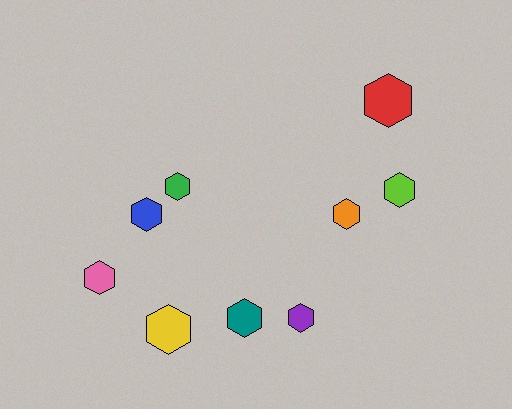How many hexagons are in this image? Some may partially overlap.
There are 9 hexagons.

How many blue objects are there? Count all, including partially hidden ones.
There is 1 blue object.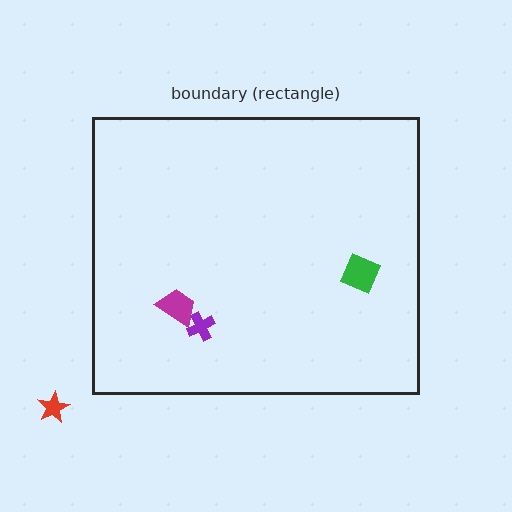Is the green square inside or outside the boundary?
Inside.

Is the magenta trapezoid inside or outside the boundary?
Inside.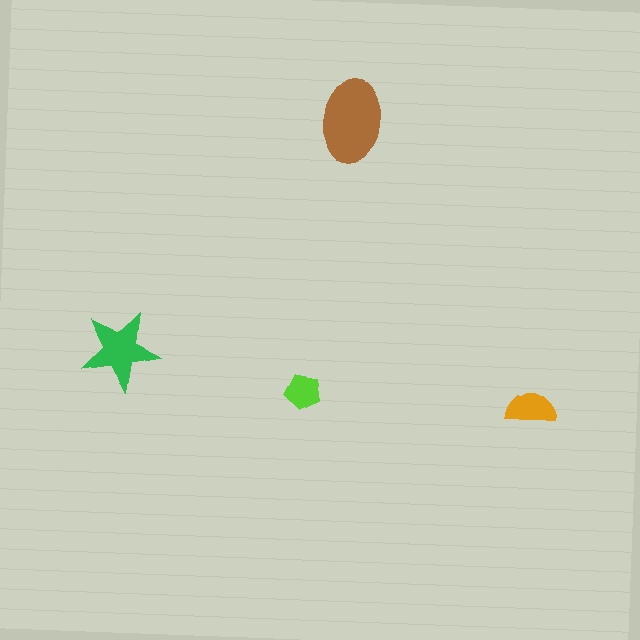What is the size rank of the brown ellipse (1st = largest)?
1st.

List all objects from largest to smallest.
The brown ellipse, the green star, the orange semicircle, the lime pentagon.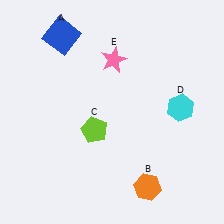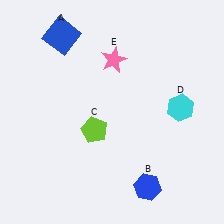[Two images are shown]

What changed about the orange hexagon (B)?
In Image 1, B is orange. In Image 2, it changed to blue.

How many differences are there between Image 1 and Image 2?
There is 1 difference between the two images.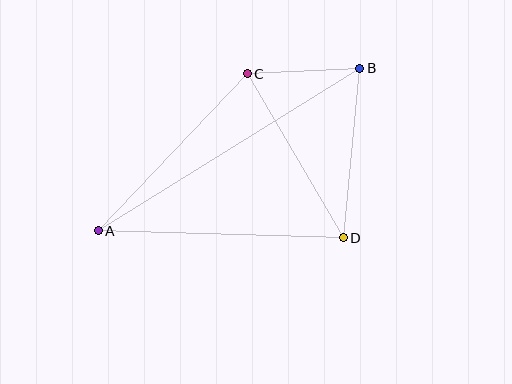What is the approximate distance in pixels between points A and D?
The distance between A and D is approximately 245 pixels.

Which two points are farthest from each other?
Points A and B are farthest from each other.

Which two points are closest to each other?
Points B and C are closest to each other.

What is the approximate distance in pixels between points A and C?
The distance between A and C is approximately 217 pixels.